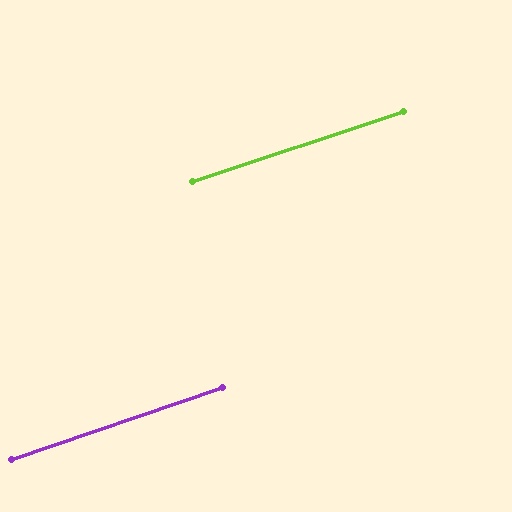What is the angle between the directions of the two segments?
Approximately 0 degrees.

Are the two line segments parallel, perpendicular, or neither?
Parallel — their directions differ by only 0.3°.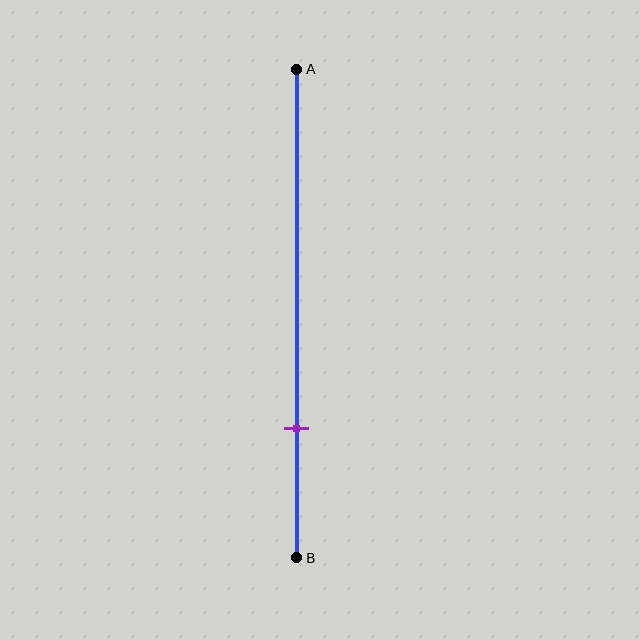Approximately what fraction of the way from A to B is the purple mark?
The purple mark is approximately 75% of the way from A to B.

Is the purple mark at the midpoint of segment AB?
No, the mark is at about 75% from A, not at the 50% midpoint.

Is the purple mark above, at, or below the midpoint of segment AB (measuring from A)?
The purple mark is below the midpoint of segment AB.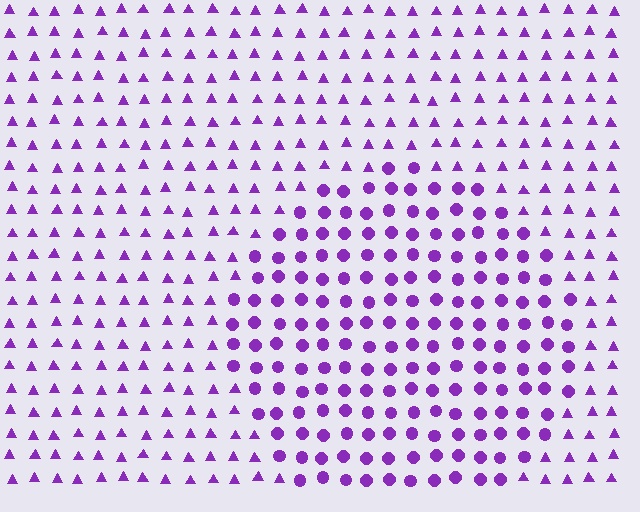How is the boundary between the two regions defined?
The boundary is defined by a change in element shape: circles inside vs. triangles outside. All elements share the same color and spacing.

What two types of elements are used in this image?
The image uses circles inside the circle region and triangles outside it.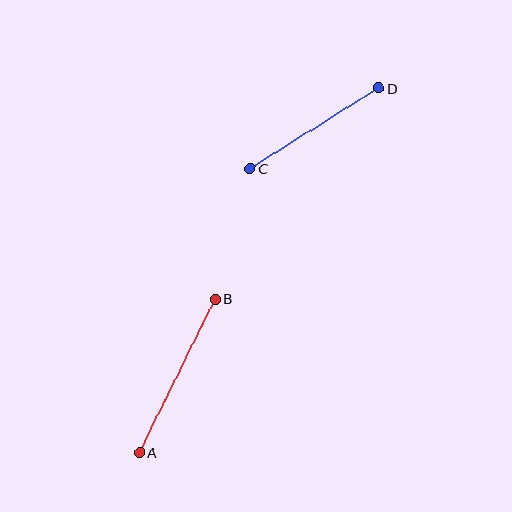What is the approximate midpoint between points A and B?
The midpoint is at approximately (177, 376) pixels.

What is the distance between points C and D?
The distance is approximately 151 pixels.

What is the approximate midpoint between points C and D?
The midpoint is at approximately (314, 128) pixels.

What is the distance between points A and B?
The distance is approximately 171 pixels.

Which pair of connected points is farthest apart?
Points A and B are farthest apart.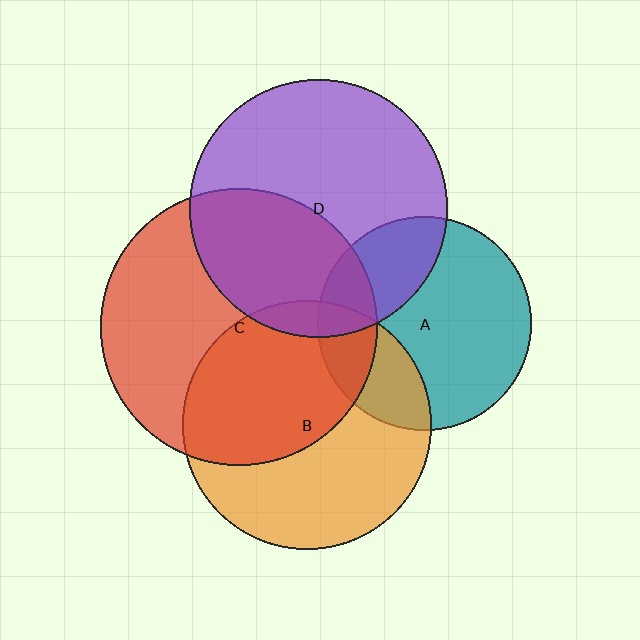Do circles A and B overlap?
Yes.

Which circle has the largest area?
Circle C (red).